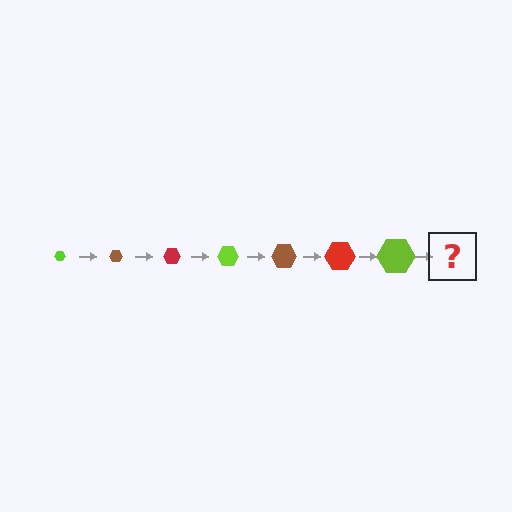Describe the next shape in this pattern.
It should be a brown hexagon, larger than the previous one.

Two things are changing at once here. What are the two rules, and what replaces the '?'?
The two rules are that the hexagon grows larger each step and the color cycles through lime, brown, and red. The '?' should be a brown hexagon, larger than the previous one.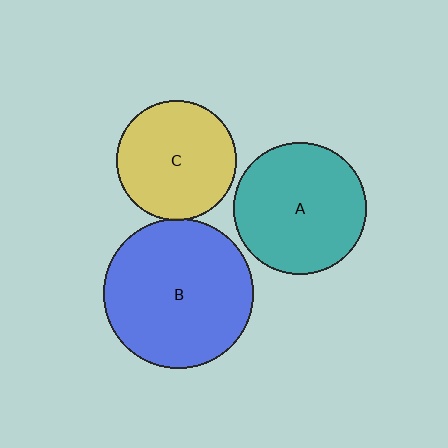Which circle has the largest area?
Circle B (blue).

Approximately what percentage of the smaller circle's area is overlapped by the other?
Approximately 5%.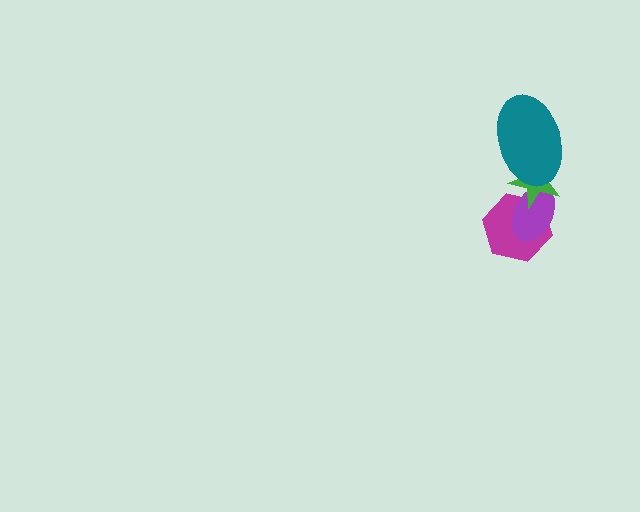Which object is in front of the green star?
The teal ellipse is in front of the green star.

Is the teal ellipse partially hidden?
No, no other shape covers it.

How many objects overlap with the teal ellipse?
1 object overlaps with the teal ellipse.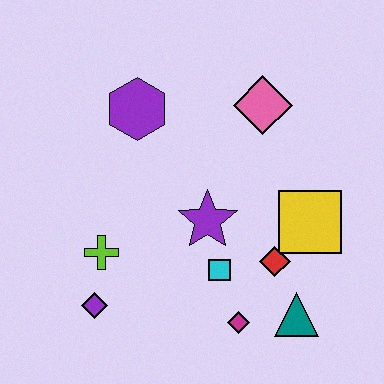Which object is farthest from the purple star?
The purple diamond is farthest from the purple star.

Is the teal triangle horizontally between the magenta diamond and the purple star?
No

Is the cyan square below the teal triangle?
No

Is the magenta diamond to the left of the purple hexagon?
No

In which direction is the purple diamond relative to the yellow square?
The purple diamond is to the left of the yellow square.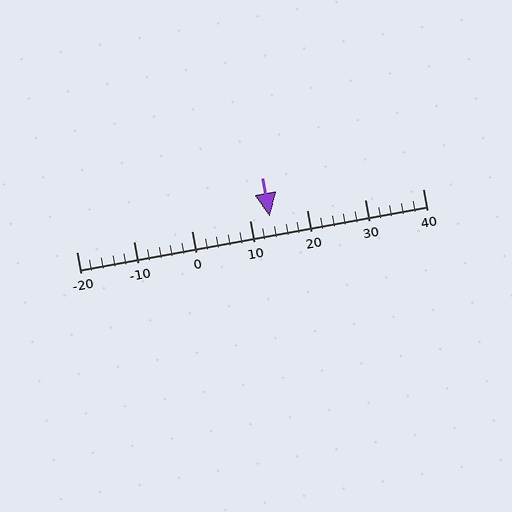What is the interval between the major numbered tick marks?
The major tick marks are spaced 10 units apart.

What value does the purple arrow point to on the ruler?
The purple arrow points to approximately 14.